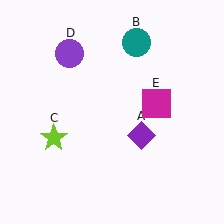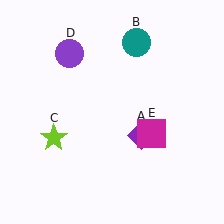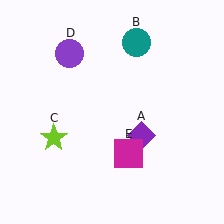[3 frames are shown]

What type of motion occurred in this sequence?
The magenta square (object E) rotated clockwise around the center of the scene.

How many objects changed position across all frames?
1 object changed position: magenta square (object E).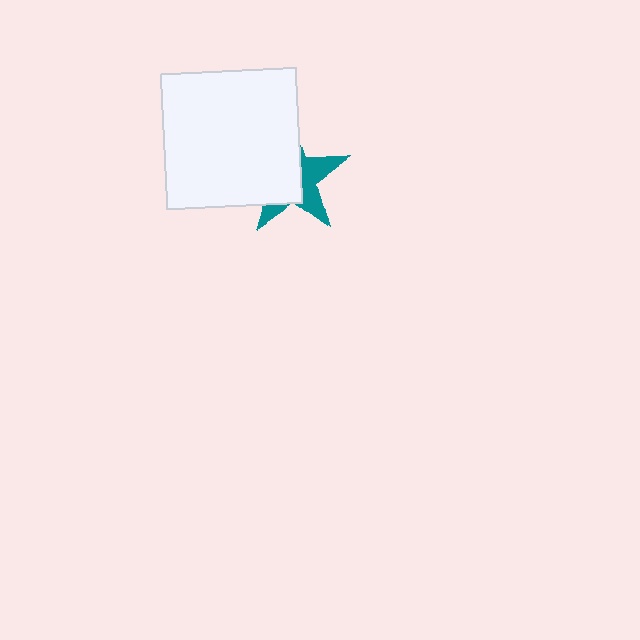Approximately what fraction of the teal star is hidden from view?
Roughly 60% of the teal star is hidden behind the white square.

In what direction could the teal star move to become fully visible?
The teal star could move right. That would shift it out from behind the white square entirely.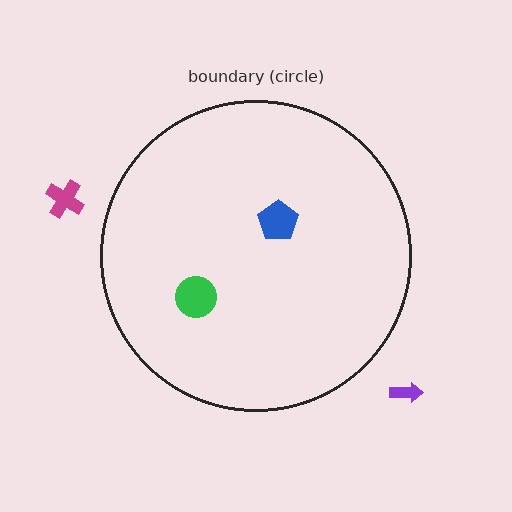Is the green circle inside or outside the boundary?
Inside.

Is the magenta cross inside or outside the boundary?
Outside.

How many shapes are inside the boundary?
2 inside, 2 outside.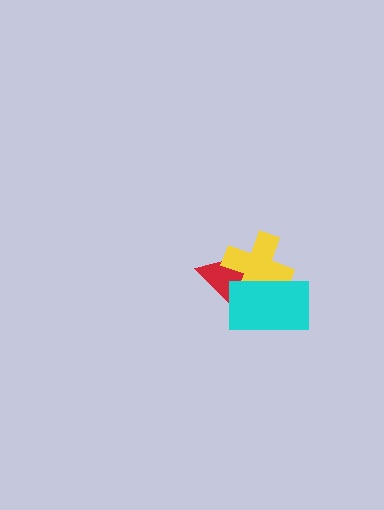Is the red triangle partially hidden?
Yes, it is partially covered by another shape.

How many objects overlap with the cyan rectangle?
2 objects overlap with the cyan rectangle.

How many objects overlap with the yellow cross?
2 objects overlap with the yellow cross.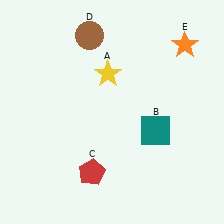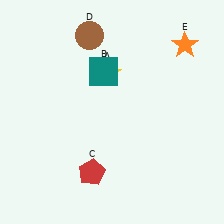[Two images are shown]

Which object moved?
The teal square (B) moved up.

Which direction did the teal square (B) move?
The teal square (B) moved up.